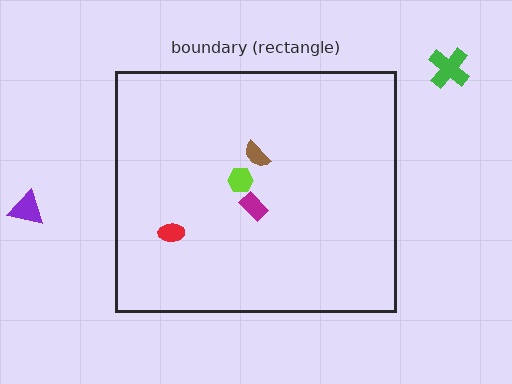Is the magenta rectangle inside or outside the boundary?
Inside.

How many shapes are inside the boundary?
4 inside, 2 outside.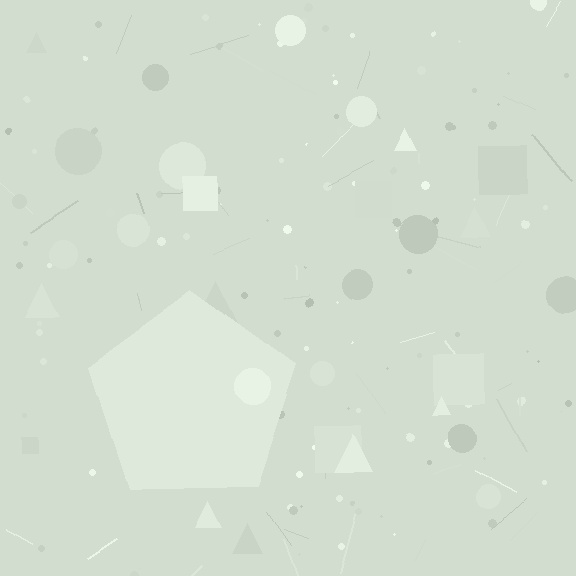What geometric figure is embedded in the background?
A pentagon is embedded in the background.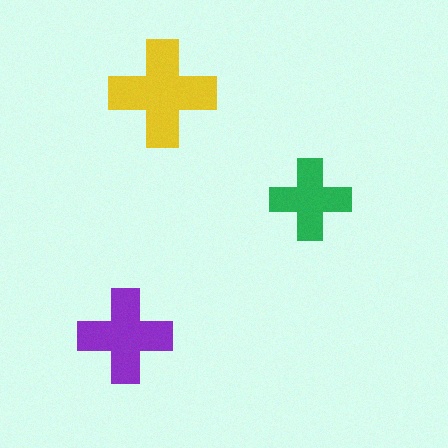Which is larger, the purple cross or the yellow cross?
The yellow one.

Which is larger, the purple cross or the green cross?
The purple one.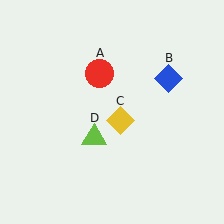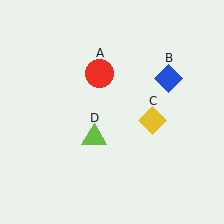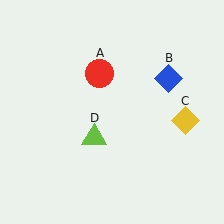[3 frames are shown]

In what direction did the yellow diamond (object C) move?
The yellow diamond (object C) moved right.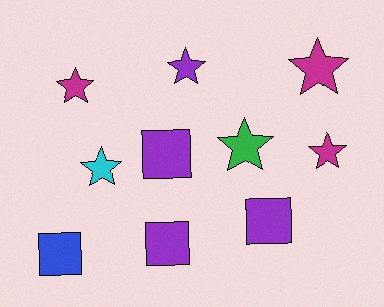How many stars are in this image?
There are 6 stars.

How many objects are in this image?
There are 10 objects.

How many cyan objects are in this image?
There is 1 cyan object.